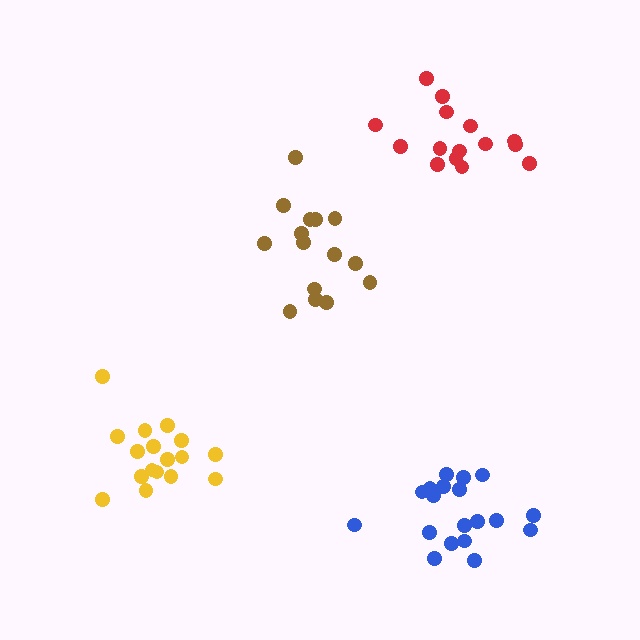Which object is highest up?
The red cluster is topmost.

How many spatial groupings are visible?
There are 4 spatial groupings.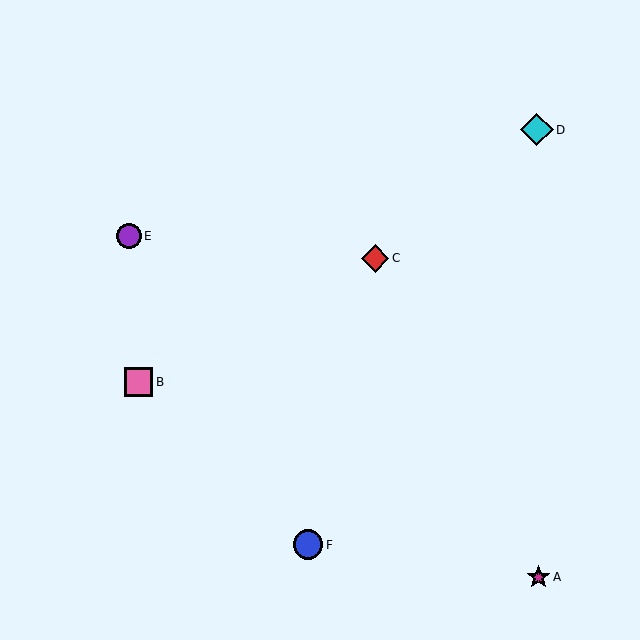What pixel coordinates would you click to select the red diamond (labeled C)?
Click at (375, 258) to select the red diamond C.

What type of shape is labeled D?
Shape D is a cyan diamond.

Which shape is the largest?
The cyan diamond (labeled D) is the largest.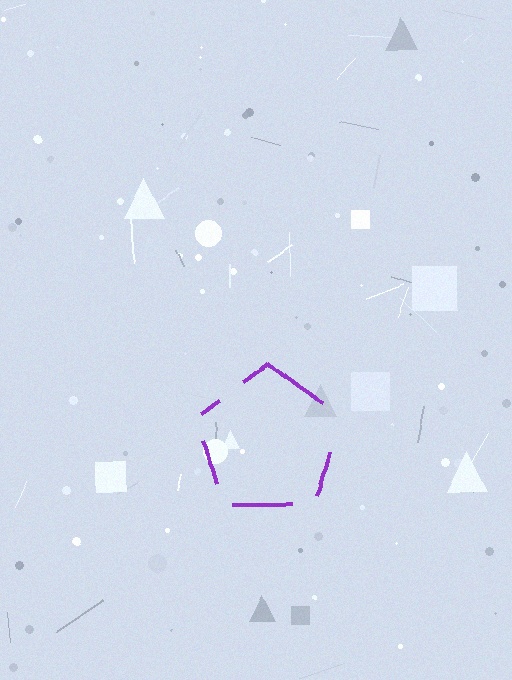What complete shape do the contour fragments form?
The contour fragments form a pentagon.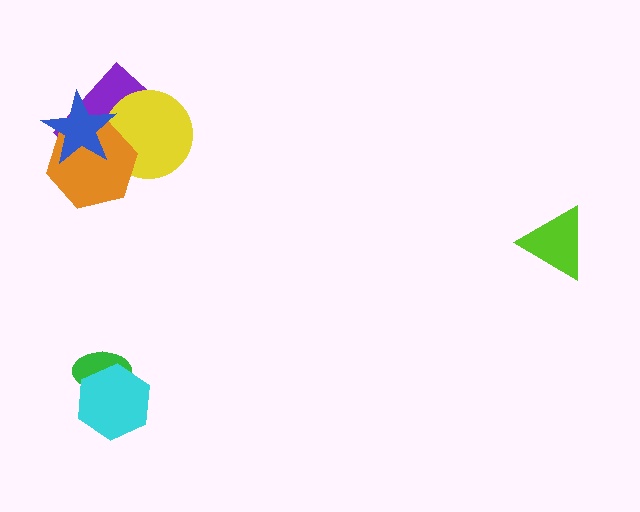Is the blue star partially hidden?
No, no other shape covers it.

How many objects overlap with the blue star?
3 objects overlap with the blue star.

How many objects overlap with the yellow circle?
3 objects overlap with the yellow circle.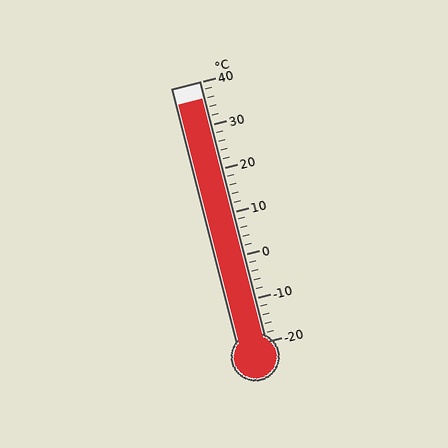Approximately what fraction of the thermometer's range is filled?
The thermometer is filled to approximately 95% of its range.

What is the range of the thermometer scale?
The thermometer scale ranges from -20°C to 40°C.